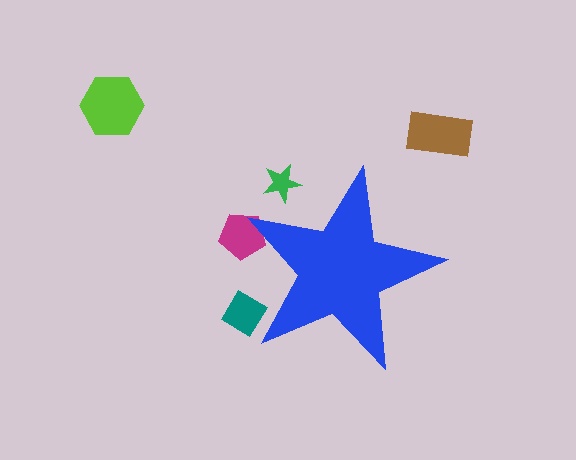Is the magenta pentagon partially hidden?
Yes, the magenta pentagon is partially hidden behind the blue star.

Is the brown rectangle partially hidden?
No, the brown rectangle is fully visible.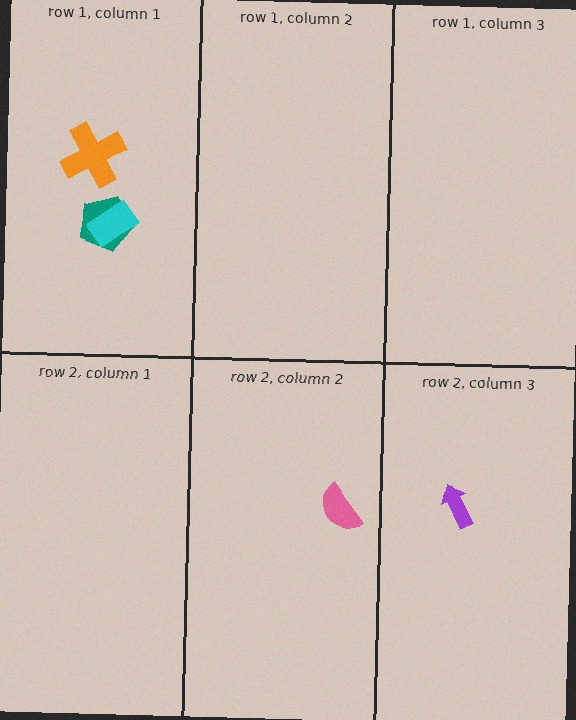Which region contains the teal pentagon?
The row 1, column 1 region.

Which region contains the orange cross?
The row 1, column 1 region.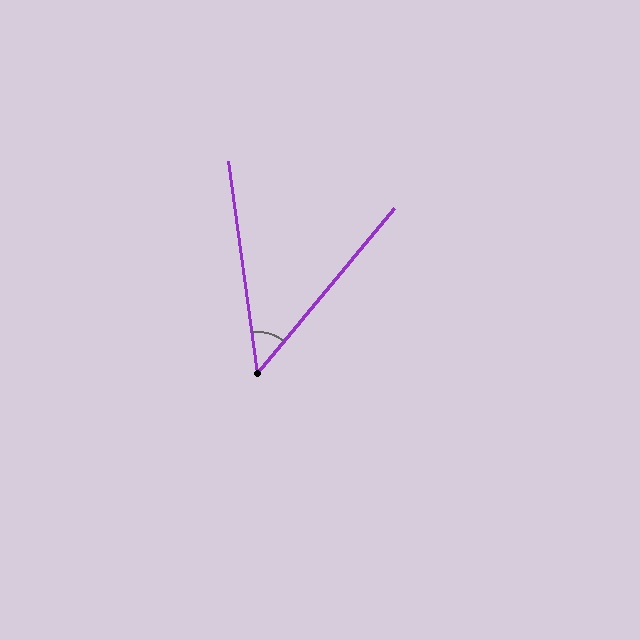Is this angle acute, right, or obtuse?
It is acute.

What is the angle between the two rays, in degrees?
Approximately 47 degrees.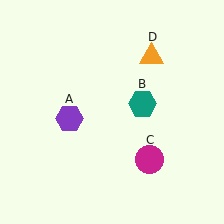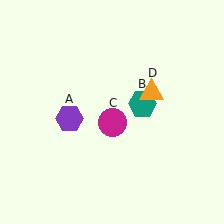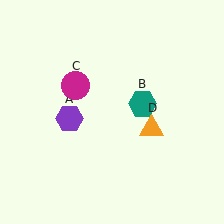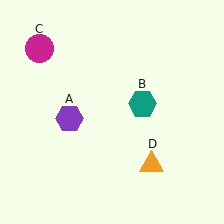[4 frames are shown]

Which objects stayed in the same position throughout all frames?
Purple hexagon (object A) and teal hexagon (object B) remained stationary.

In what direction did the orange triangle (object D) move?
The orange triangle (object D) moved down.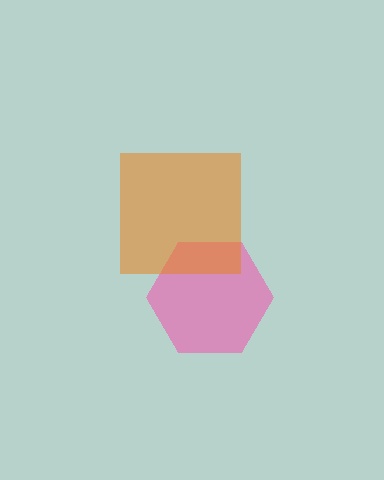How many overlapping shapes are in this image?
There are 2 overlapping shapes in the image.